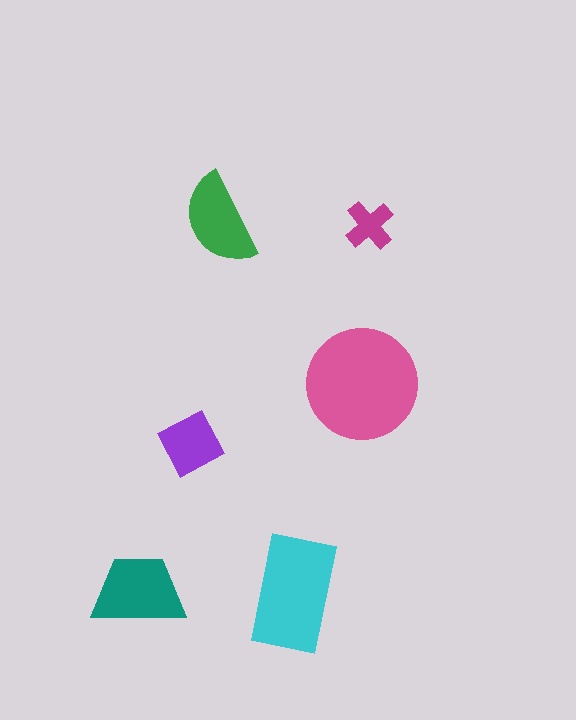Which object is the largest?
The pink circle.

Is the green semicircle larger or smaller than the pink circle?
Smaller.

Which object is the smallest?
The magenta cross.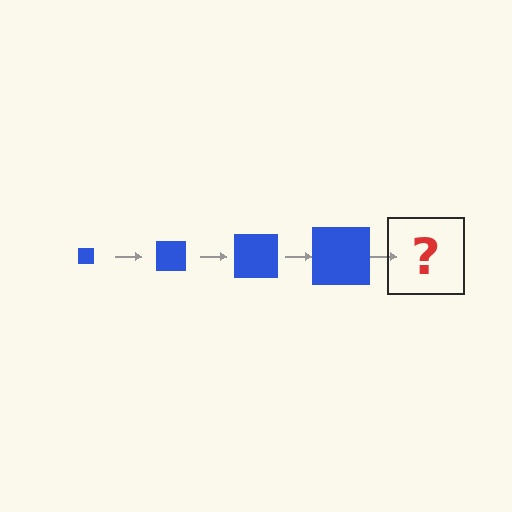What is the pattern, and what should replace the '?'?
The pattern is that the square gets progressively larger each step. The '?' should be a blue square, larger than the previous one.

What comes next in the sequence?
The next element should be a blue square, larger than the previous one.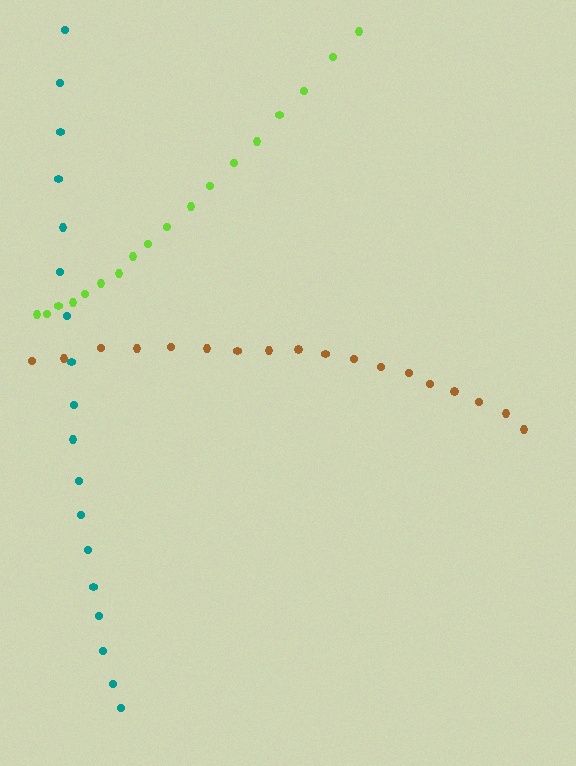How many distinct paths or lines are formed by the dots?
There are 3 distinct paths.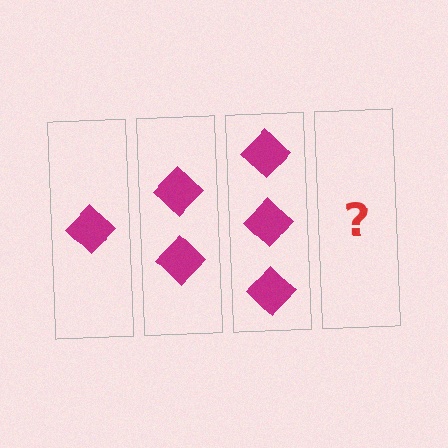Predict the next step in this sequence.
The next step is 4 diamonds.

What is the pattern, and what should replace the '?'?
The pattern is that each step adds one more diamond. The '?' should be 4 diamonds.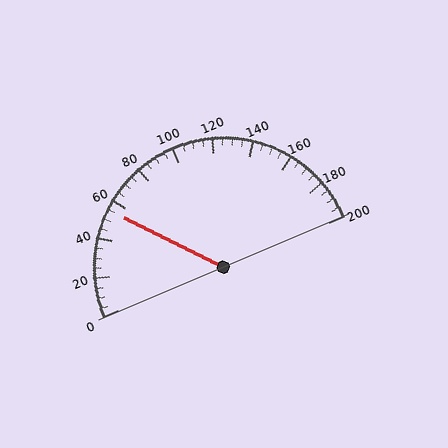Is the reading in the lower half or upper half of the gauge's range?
The reading is in the lower half of the range (0 to 200).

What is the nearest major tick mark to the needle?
The nearest major tick mark is 60.